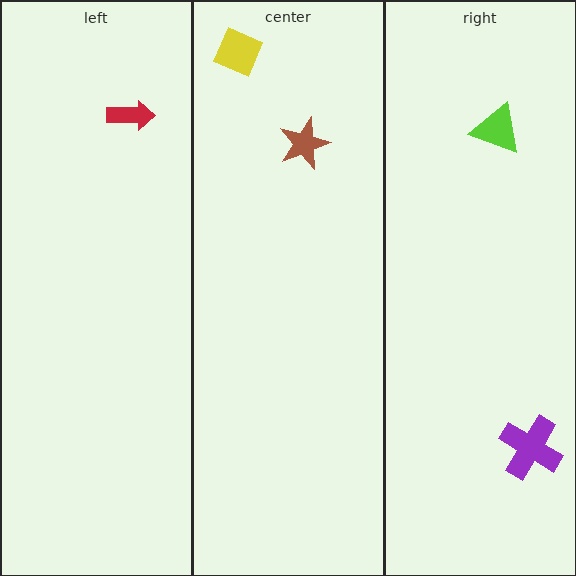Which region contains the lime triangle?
The right region.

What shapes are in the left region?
The red arrow.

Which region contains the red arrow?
The left region.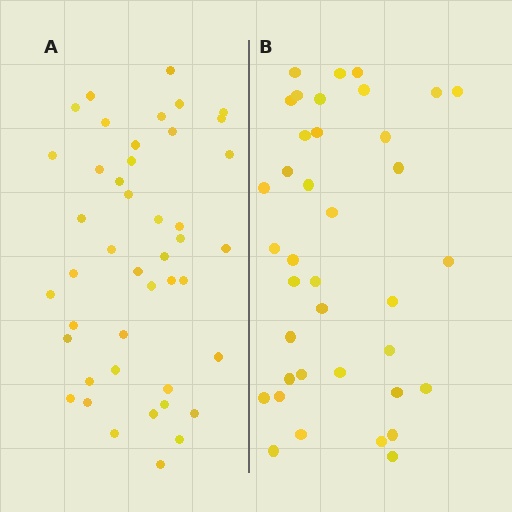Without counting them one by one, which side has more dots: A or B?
Region A (the left region) has more dots.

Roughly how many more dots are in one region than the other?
Region A has about 6 more dots than region B.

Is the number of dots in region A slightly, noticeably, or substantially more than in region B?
Region A has only slightly more — the two regions are fairly close. The ratio is roughly 1.2 to 1.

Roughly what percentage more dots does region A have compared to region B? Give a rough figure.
About 15% more.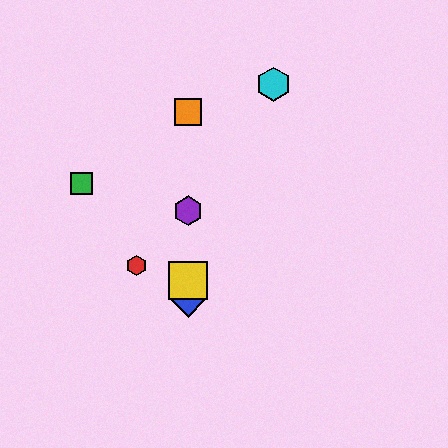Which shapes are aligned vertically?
The blue diamond, the yellow square, the purple hexagon, the orange square are aligned vertically.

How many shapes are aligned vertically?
4 shapes (the blue diamond, the yellow square, the purple hexagon, the orange square) are aligned vertically.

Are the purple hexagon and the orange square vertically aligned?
Yes, both are at x≈188.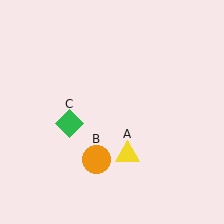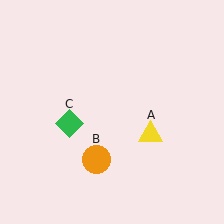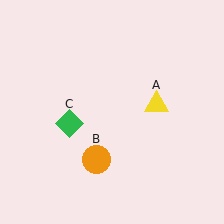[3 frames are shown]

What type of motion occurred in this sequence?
The yellow triangle (object A) rotated counterclockwise around the center of the scene.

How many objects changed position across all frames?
1 object changed position: yellow triangle (object A).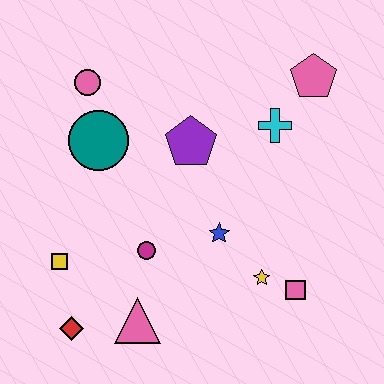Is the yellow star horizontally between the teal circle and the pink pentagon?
Yes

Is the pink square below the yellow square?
Yes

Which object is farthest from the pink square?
The pink circle is farthest from the pink square.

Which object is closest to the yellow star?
The pink square is closest to the yellow star.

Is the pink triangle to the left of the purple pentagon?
Yes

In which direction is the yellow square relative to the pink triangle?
The yellow square is to the left of the pink triangle.